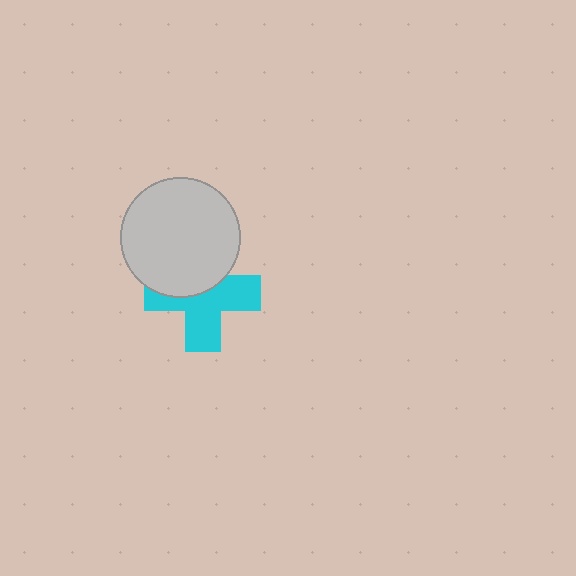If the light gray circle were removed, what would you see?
You would see the complete cyan cross.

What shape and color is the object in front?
The object in front is a light gray circle.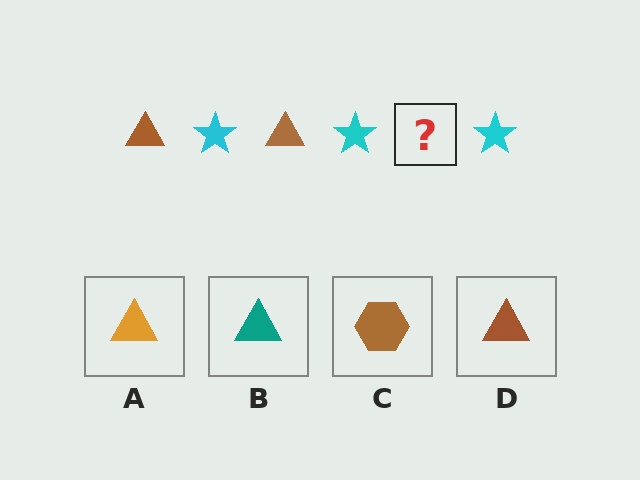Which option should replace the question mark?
Option D.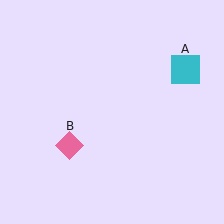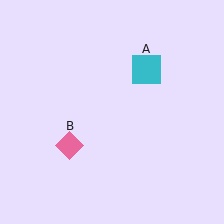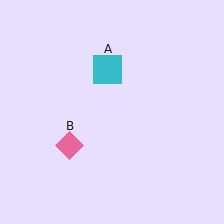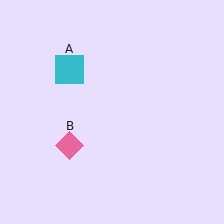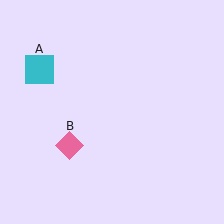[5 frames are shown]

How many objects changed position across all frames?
1 object changed position: cyan square (object A).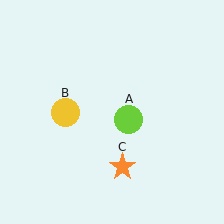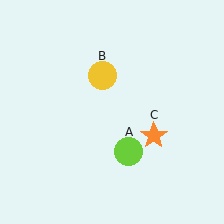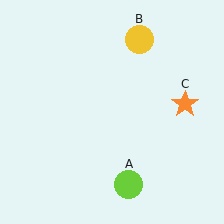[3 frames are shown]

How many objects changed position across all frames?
3 objects changed position: lime circle (object A), yellow circle (object B), orange star (object C).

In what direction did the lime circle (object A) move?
The lime circle (object A) moved down.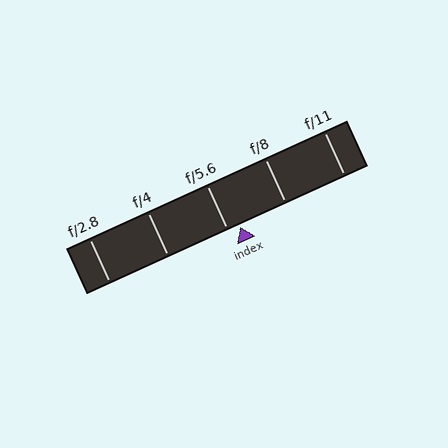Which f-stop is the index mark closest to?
The index mark is closest to f/5.6.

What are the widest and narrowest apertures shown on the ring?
The widest aperture shown is f/2.8 and the narrowest is f/11.